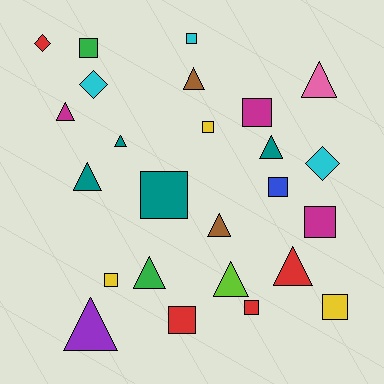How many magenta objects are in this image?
There are 3 magenta objects.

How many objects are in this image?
There are 25 objects.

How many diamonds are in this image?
There are 3 diamonds.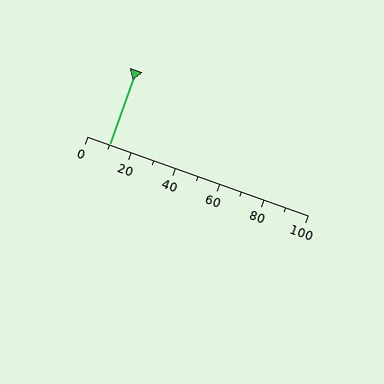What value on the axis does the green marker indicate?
The marker indicates approximately 10.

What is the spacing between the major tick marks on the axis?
The major ticks are spaced 20 apart.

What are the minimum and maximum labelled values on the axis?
The axis runs from 0 to 100.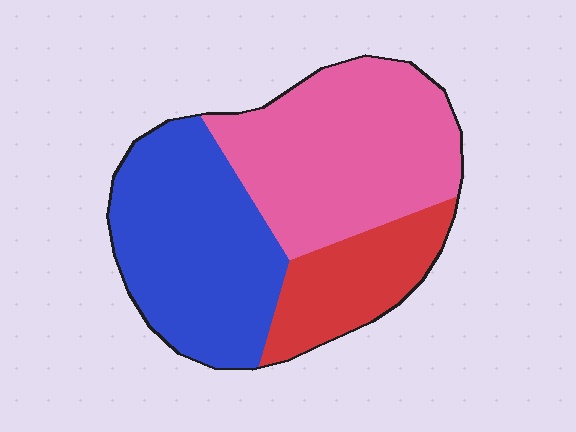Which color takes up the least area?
Red, at roughly 20%.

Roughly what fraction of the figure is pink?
Pink covers about 40% of the figure.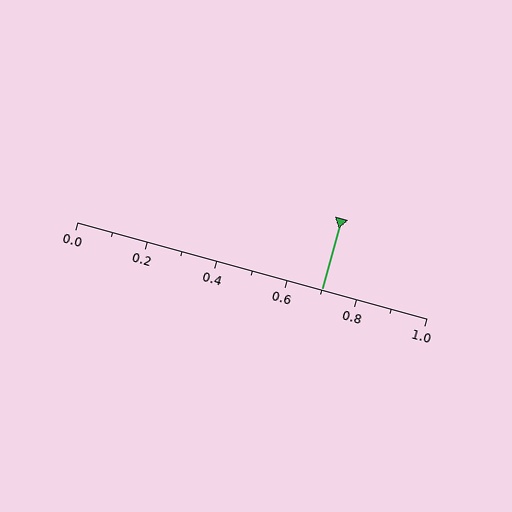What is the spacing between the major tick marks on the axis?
The major ticks are spaced 0.2 apart.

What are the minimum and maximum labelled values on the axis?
The axis runs from 0.0 to 1.0.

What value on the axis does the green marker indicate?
The marker indicates approximately 0.7.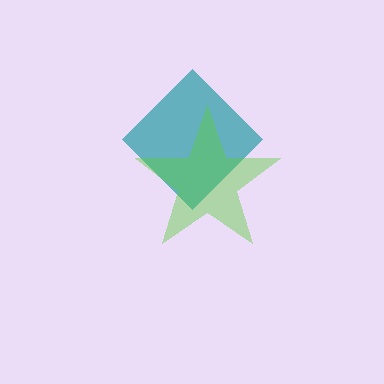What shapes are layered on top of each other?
The layered shapes are: a teal diamond, a lime star.